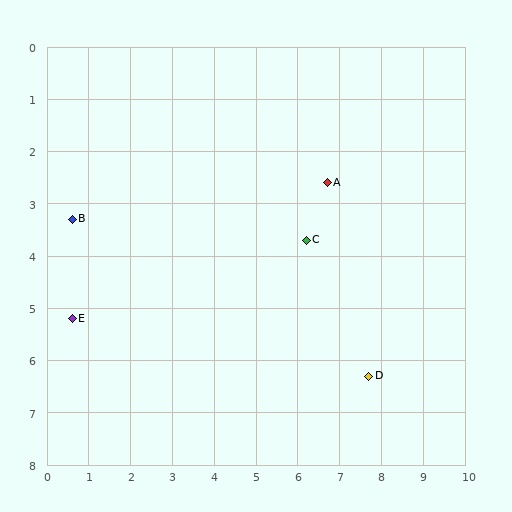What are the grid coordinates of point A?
Point A is at approximately (6.7, 2.6).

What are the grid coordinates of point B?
Point B is at approximately (0.6, 3.3).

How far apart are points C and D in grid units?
Points C and D are about 3.0 grid units apart.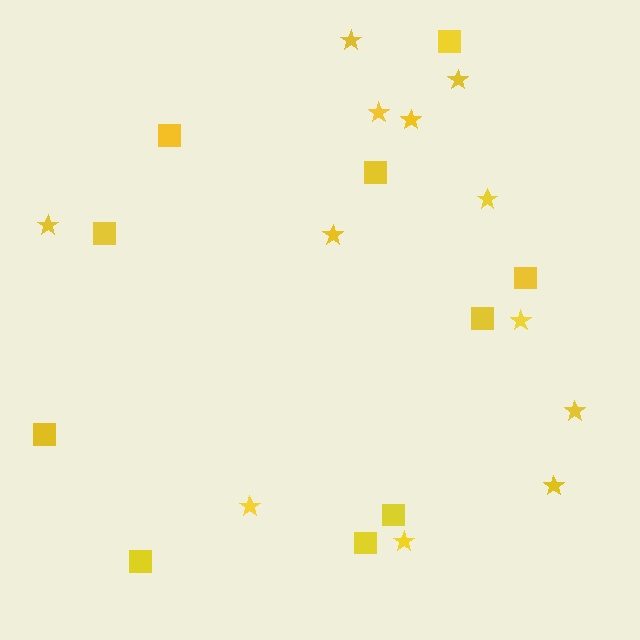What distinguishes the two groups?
There are 2 groups: one group of squares (10) and one group of stars (12).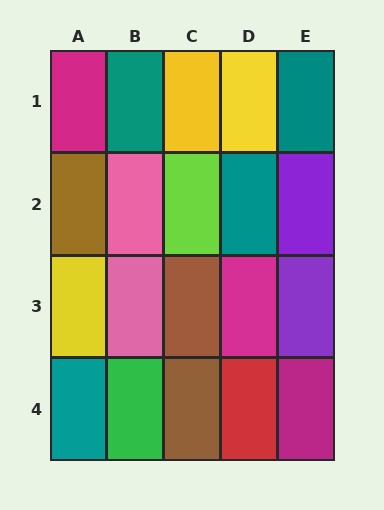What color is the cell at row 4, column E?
Magenta.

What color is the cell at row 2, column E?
Purple.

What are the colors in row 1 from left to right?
Magenta, teal, yellow, yellow, teal.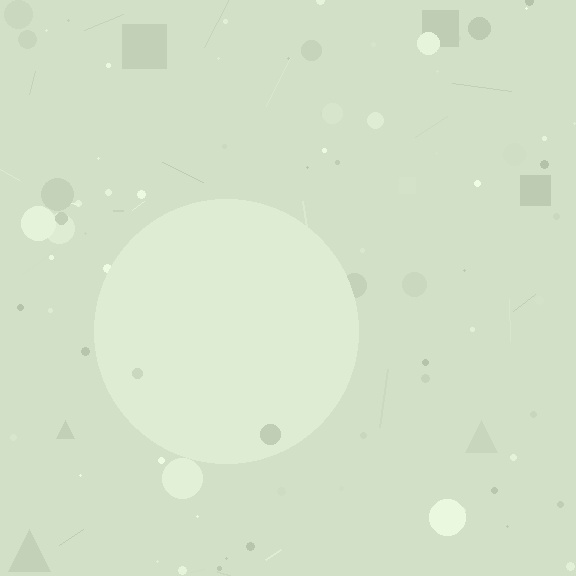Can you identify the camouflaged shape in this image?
The camouflaged shape is a circle.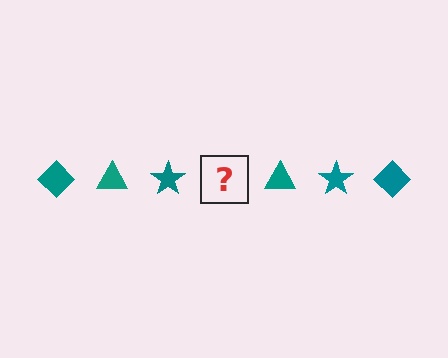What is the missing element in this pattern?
The missing element is a teal diamond.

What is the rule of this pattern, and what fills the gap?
The rule is that the pattern cycles through diamond, triangle, star shapes in teal. The gap should be filled with a teal diamond.